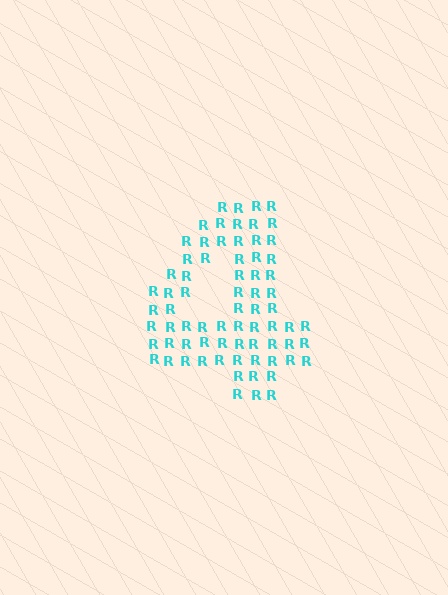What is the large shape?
The large shape is the digit 4.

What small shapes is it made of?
It is made of small letter R's.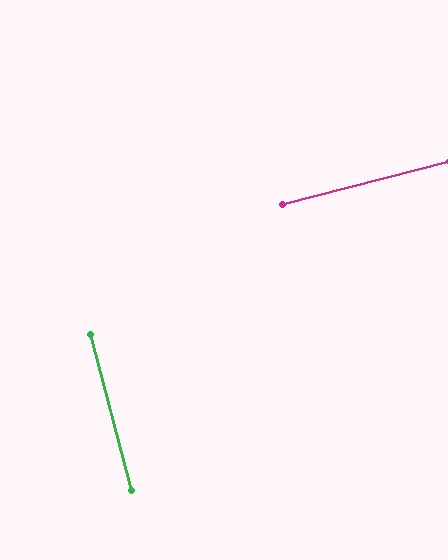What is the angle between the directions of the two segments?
Approximately 90 degrees.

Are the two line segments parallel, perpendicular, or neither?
Perpendicular — they meet at approximately 90°.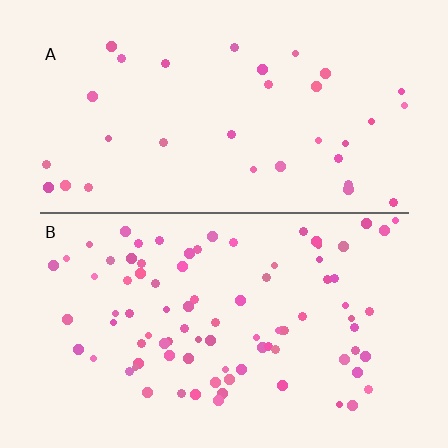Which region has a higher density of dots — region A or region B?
B (the bottom).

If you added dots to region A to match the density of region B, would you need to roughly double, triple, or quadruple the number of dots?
Approximately triple.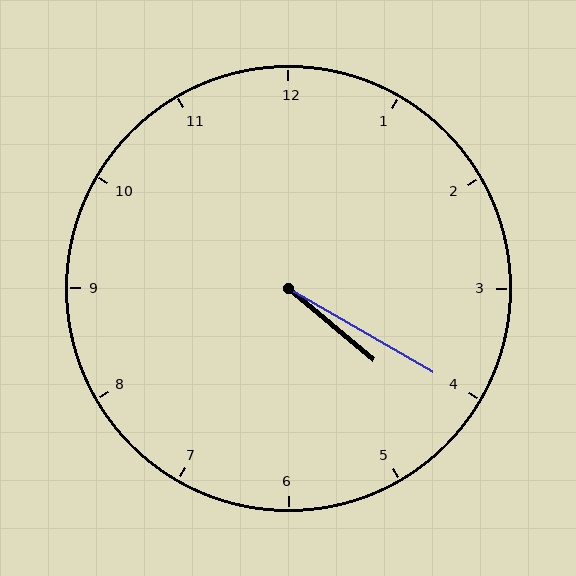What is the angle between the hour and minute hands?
Approximately 10 degrees.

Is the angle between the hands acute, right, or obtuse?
It is acute.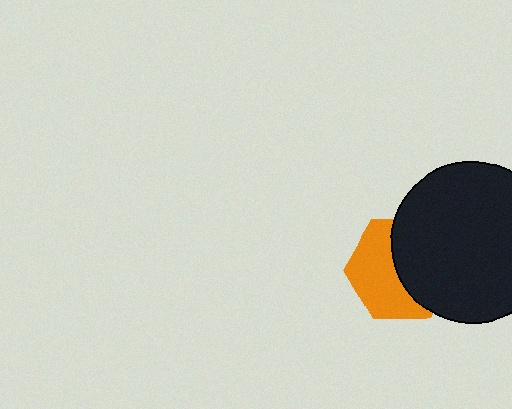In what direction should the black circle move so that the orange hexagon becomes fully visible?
The black circle should move right. That is the shortest direction to clear the overlap and leave the orange hexagon fully visible.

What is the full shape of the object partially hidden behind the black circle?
The partially hidden object is an orange hexagon.